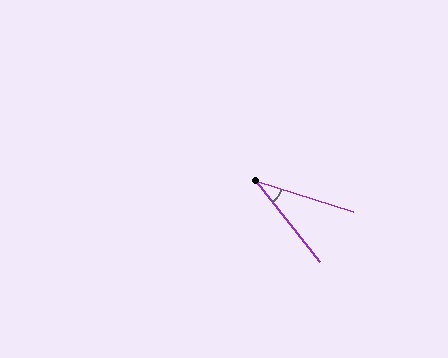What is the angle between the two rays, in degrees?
Approximately 35 degrees.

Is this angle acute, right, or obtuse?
It is acute.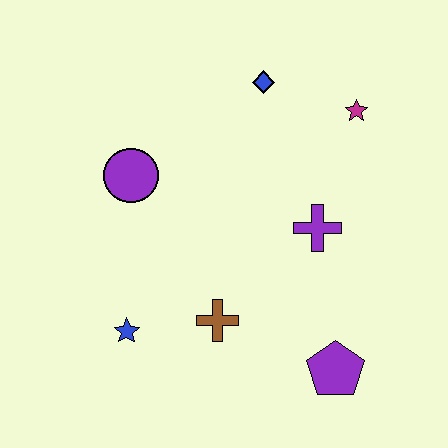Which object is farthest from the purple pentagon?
The blue diamond is farthest from the purple pentagon.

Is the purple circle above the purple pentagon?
Yes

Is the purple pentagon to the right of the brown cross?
Yes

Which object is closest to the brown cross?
The blue star is closest to the brown cross.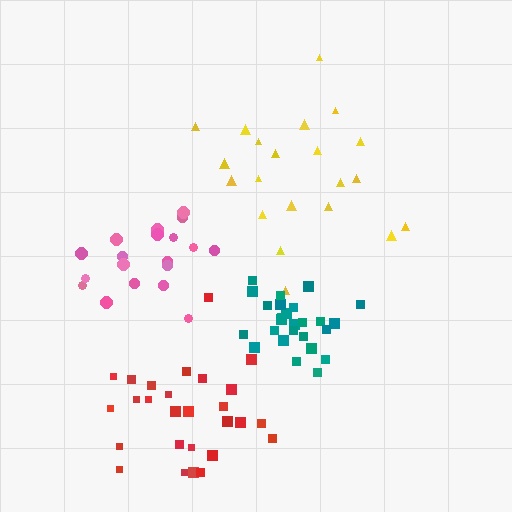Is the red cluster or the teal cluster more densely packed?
Teal.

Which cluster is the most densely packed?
Teal.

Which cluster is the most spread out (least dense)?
Yellow.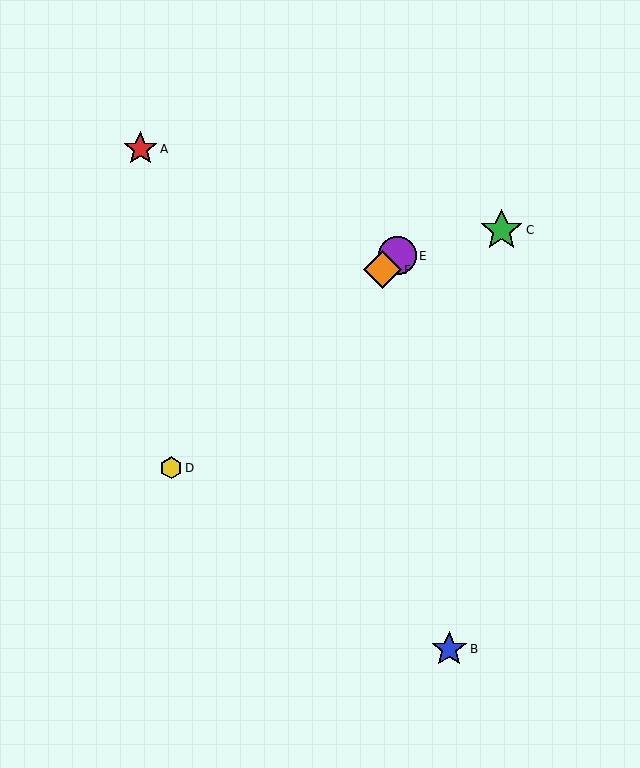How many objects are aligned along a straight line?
3 objects (D, E, F) are aligned along a straight line.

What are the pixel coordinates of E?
Object E is at (398, 256).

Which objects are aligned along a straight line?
Objects D, E, F are aligned along a straight line.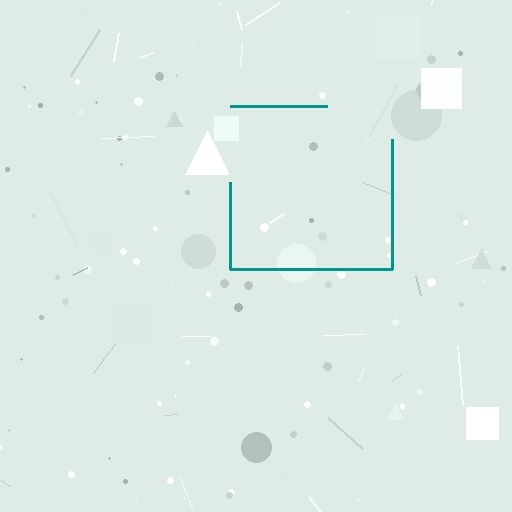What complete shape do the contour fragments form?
The contour fragments form a square.